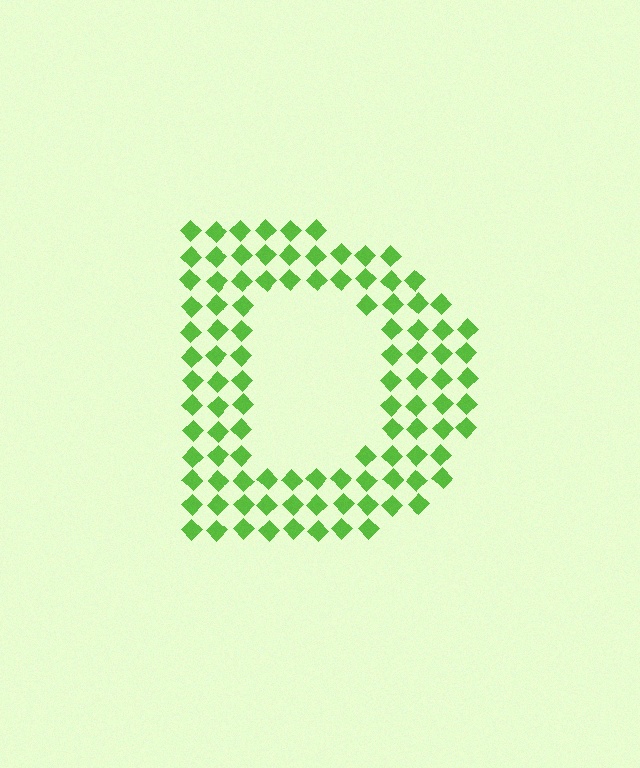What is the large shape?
The large shape is the letter D.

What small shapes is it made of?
It is made of small diamonds.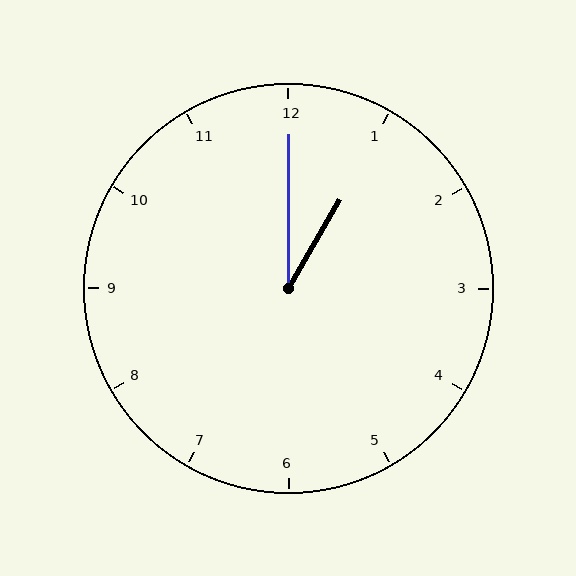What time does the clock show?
1:00.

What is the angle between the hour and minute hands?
Approximately 30 degrees.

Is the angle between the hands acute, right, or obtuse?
It is acute.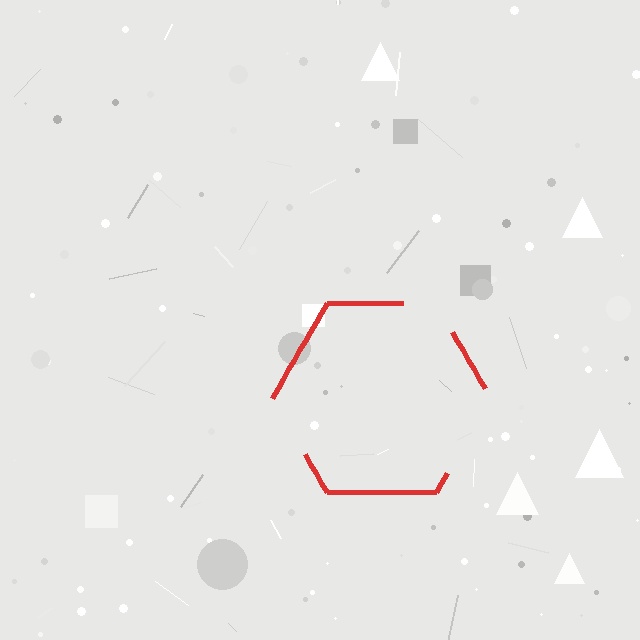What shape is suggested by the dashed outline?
The dashed outline suggests a hexagon.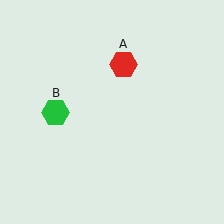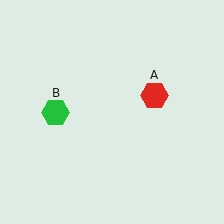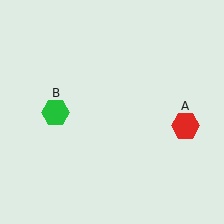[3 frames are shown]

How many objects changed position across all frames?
1 object changed position: red hexagon (object A).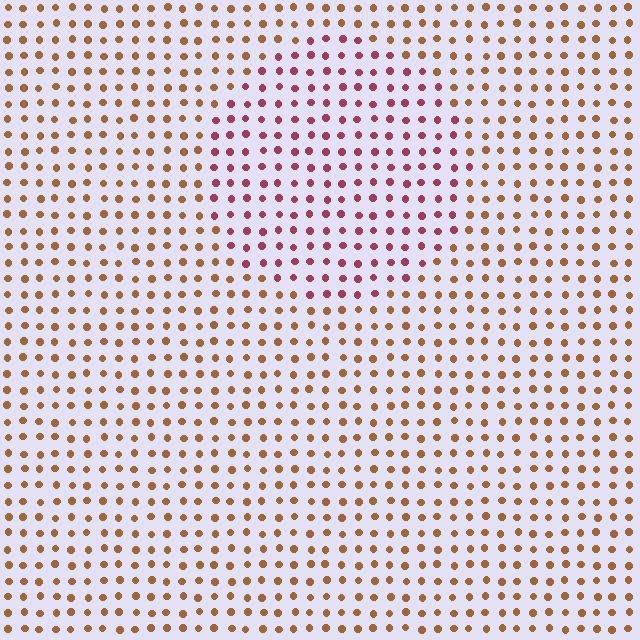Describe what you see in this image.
The image is filled with small brown elements in a uniform arrangement. A circle-shaped region is visible where the elements are tinted to a slightly different hue, forming a subtle color boundary.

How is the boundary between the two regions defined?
The boundary is defined purely by a slight shift in hue (about 47 degrees). Spacing, size, and orientation are identical on both sides.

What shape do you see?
I see a circle.